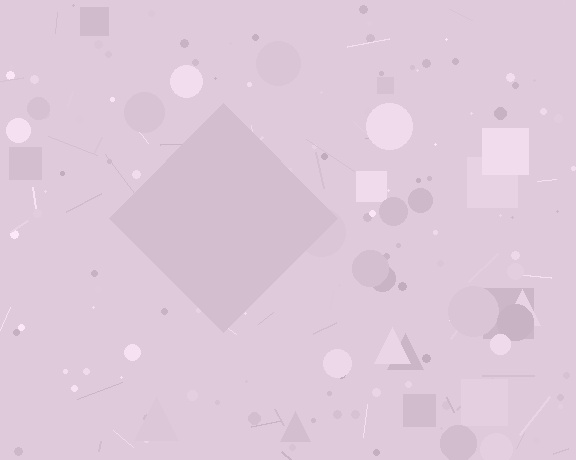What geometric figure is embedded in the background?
A diamond is embedded in the background.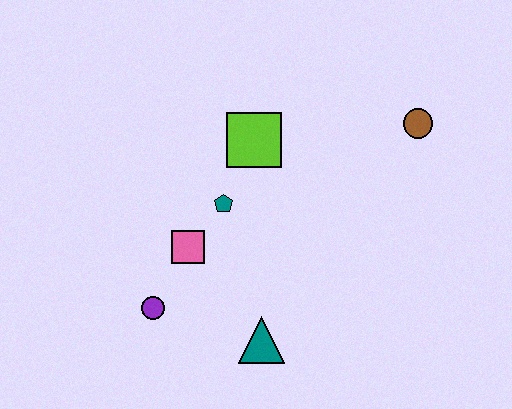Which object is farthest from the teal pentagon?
The brown circle is farthest from the teal pentagon.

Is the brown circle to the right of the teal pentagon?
Yes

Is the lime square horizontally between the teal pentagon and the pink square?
No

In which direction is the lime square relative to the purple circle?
The lime square is above the purple circle.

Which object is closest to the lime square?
The teal pentagon is closest to the lime square.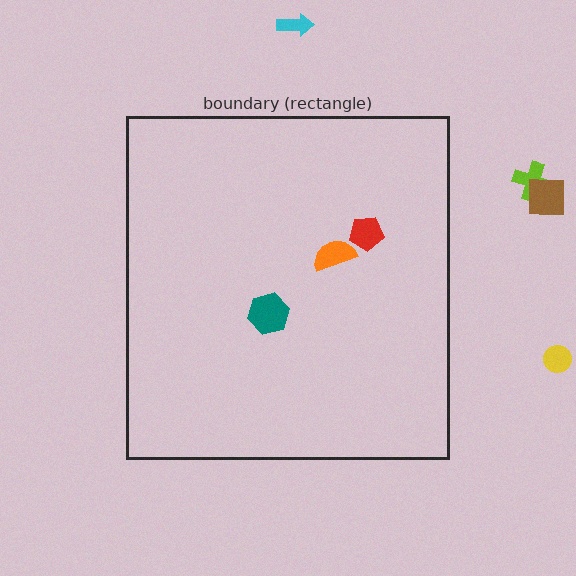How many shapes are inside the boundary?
3 inside, 4 outside.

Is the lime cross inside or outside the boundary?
Outside.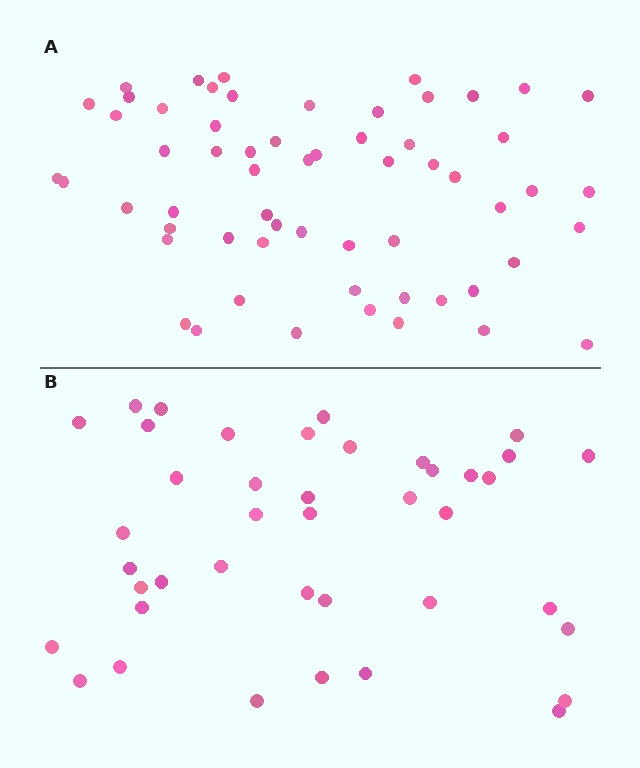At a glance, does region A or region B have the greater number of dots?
Region A (the top region) has more dots.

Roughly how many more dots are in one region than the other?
Region A has approximately 20 more dots than region B.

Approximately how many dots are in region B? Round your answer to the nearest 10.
About 40 dots. (The exact count is 41, which rounds to 40.)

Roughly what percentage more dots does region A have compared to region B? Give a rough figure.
About 45% more.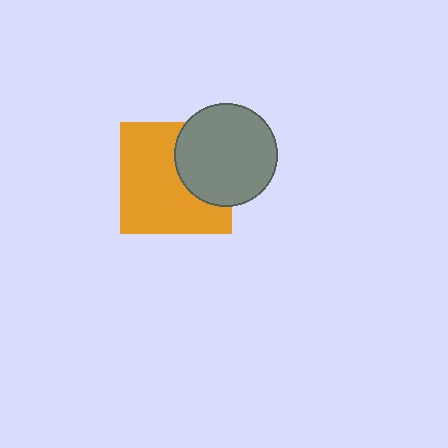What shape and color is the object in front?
The object in front is a gray circle.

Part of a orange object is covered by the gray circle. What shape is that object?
It is a square.